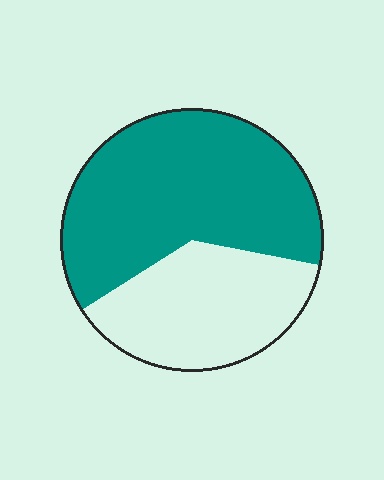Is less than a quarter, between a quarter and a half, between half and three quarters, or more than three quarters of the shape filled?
Between half and three quarters.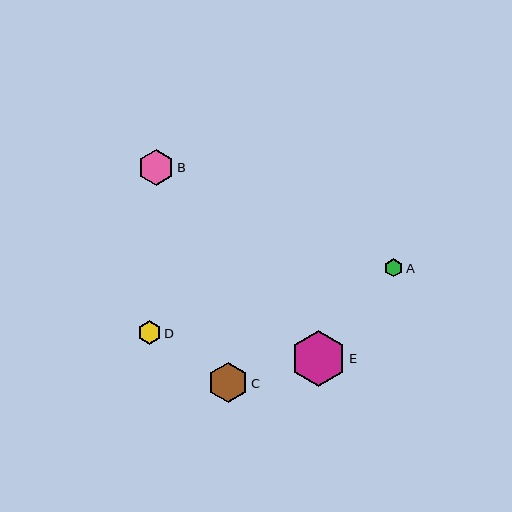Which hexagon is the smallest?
Hexagon A is the smallest with a size of approximately 18 pixels.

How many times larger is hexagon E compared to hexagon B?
Hexagon E is approximately 1.5 times the size of hexagon B.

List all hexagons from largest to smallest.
From largest to smallest: E, C, B, D, A.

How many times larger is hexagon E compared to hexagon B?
Hexagon E is approximately 1.5 times the size of hexagon B.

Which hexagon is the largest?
Hexagon E is the largest with a size of approximately 55 pixels.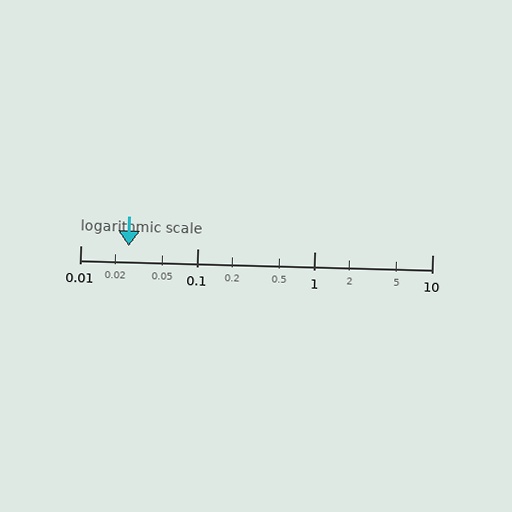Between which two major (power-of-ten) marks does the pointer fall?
The pointer is between 0.01 and 0.1.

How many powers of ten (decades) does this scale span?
The scale spans 3 decades, from 0.01 to 10.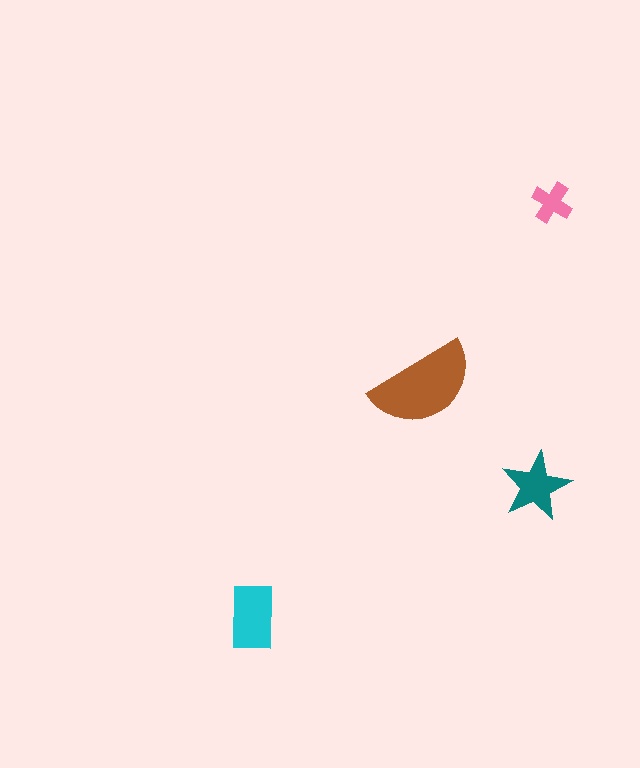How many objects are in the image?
There are 4 objects in the image.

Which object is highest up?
The pink cross is topmost.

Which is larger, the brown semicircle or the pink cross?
The brown semicircle.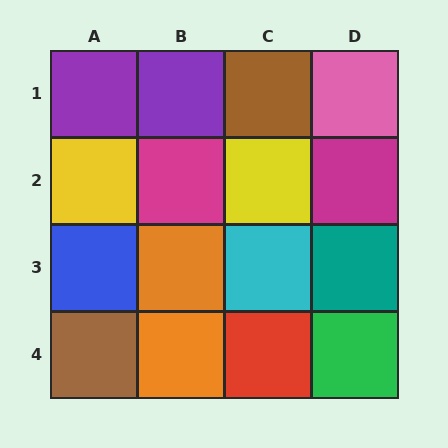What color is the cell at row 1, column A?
Purple.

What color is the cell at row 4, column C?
Red.